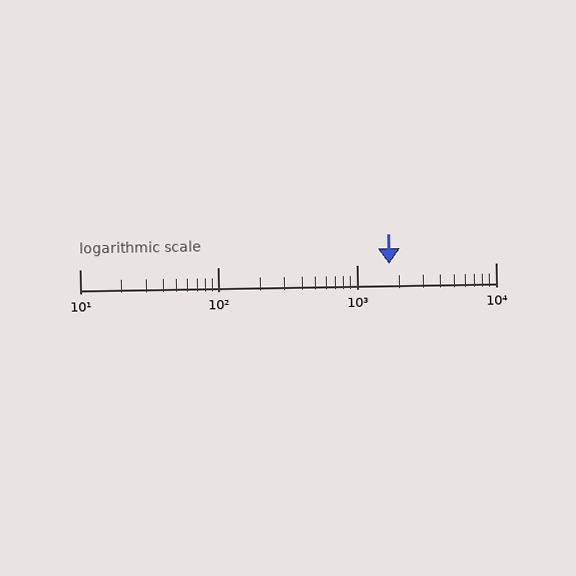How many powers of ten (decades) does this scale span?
The scale spans 3 decades, from 10 to 10000.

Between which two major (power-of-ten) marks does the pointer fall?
The pointer is between 1000 and 10000.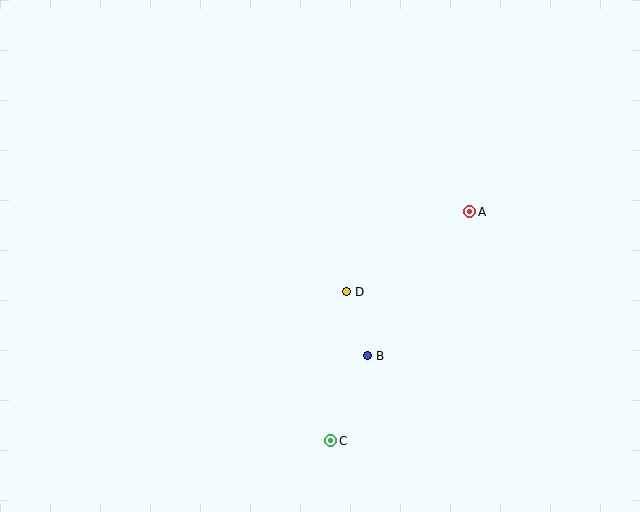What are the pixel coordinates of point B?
Point B is at (368, 356).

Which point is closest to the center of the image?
Point D at (347, 292) is closest to the center.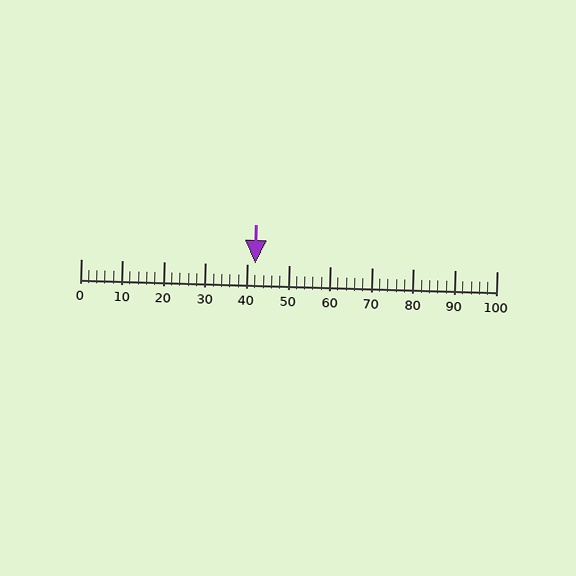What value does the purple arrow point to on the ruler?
The purple arrow points to approximately 42.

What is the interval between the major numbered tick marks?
The major tick marks are spaced 10 units apart.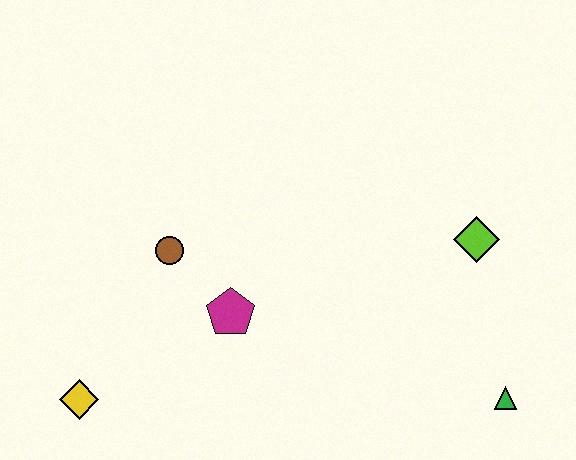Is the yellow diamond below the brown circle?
Yes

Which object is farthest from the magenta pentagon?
The green triangle is farthest from the magenta pentagon.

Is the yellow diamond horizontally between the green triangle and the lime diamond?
No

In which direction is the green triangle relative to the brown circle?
The green triangle is to the right of the brown circle.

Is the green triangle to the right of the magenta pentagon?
Yes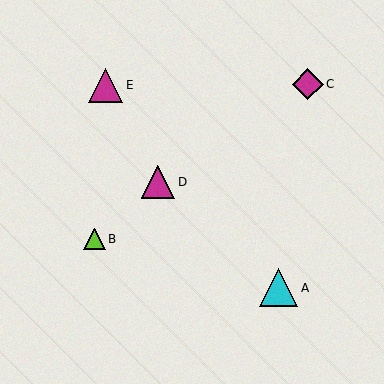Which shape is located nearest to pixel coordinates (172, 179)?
The magenta triangle (labeled D) at (158, 182) is nearest to that location.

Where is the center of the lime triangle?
The center of the lime triangle is at (94, 239).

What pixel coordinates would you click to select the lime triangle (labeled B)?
Click at (94, 239) to select the lime triangle B.